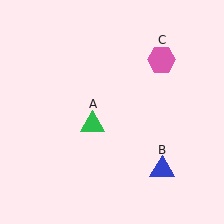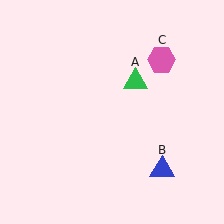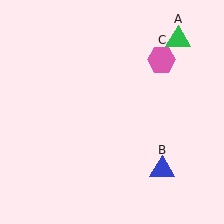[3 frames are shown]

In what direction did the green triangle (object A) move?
The green triangle (object A) moved up and to the right.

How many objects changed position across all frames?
1 object changed position: green triangle (object A).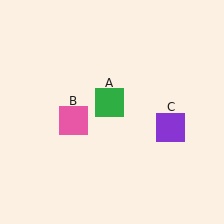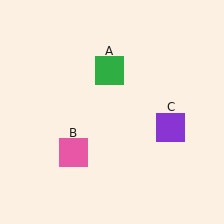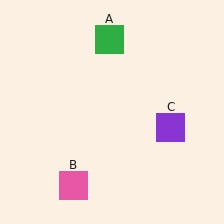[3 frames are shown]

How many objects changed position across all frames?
2 objects changed position: green square (object A), pink square (object B).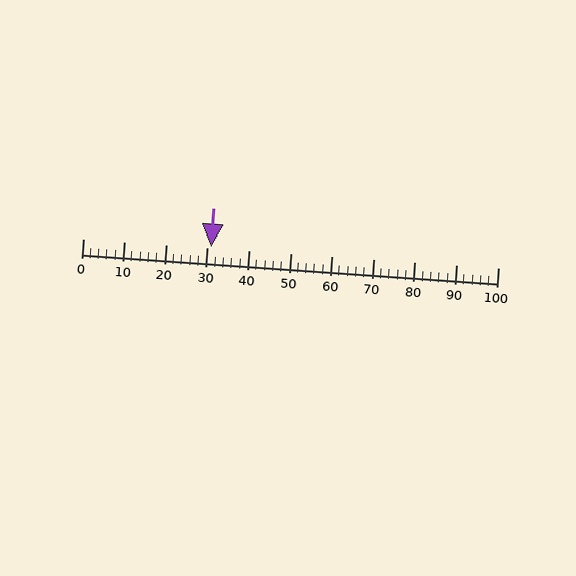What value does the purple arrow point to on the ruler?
The purple arrow points to approximately 31.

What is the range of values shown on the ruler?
The ruler shows values from 0 to 100.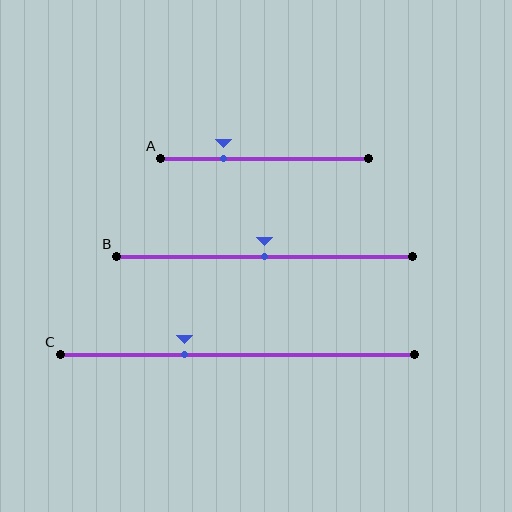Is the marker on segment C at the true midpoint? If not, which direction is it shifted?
No, the marker on segment C is shifted to the left by about 15% of the segment length.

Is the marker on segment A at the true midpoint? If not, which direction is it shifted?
No, the marker on segment A is shifted to the left by about 20% of the segment length.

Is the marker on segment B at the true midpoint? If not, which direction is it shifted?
Yes, the marker on segment B is at the true midpoint.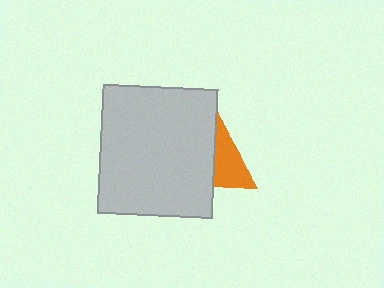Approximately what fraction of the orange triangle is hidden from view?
Roughly 61% of the orange triangle is hidden behind the light gray rectangle.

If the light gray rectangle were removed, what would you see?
You would see the complete orange triangle.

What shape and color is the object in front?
The object in front is a light gray rectangle.